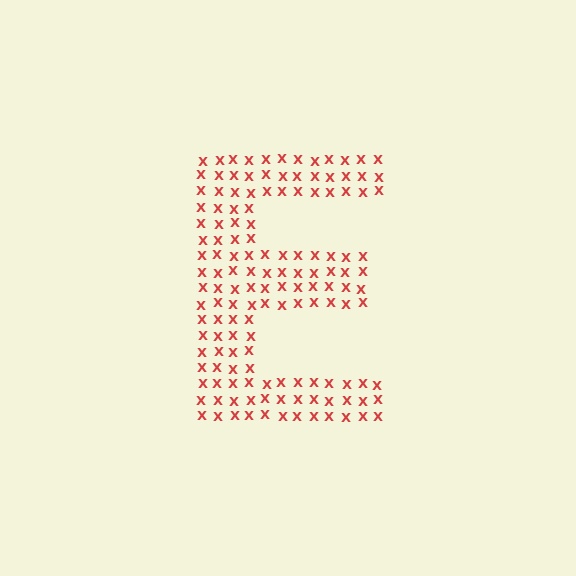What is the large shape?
The large shape is the letter E.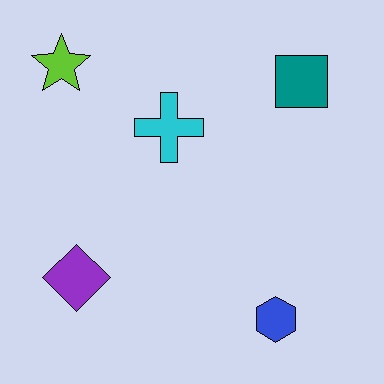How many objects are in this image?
There are 5 objects.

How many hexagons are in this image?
There is 1 hexagon.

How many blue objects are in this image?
There is 1 blue object.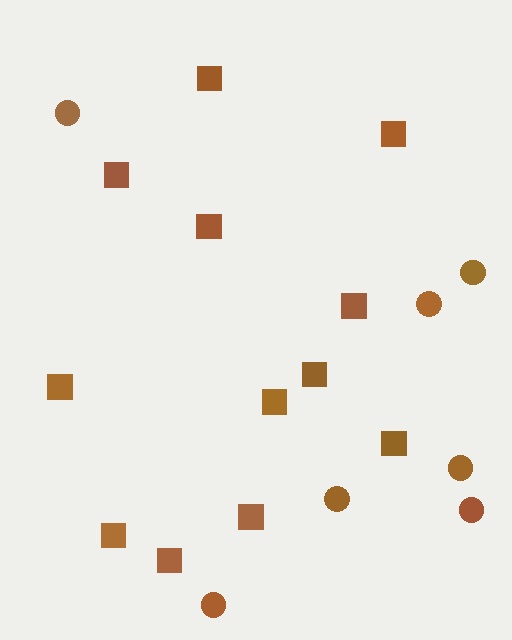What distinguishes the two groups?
There are 2 groups: one group of circles (7) and one group of squares (12).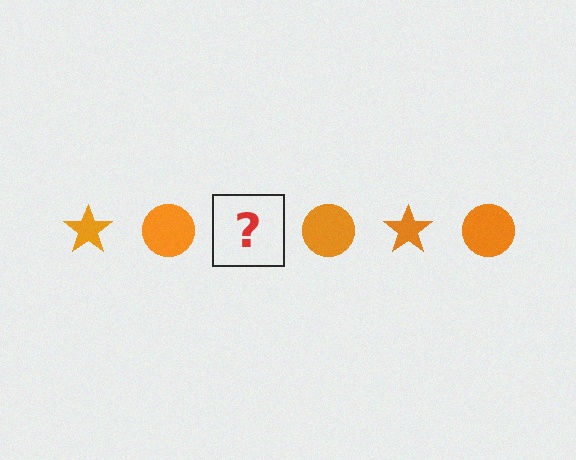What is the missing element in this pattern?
The missing element is an orange star.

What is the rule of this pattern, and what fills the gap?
The rule is that the pattern cycles through star, circle shapes in orange. The gap should be filled with an orange star.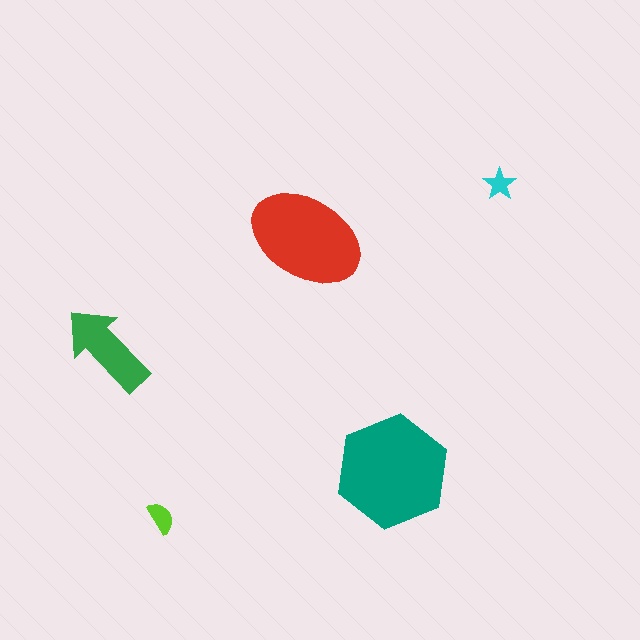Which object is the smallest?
The cyan star.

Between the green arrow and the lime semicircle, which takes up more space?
The green arrow.